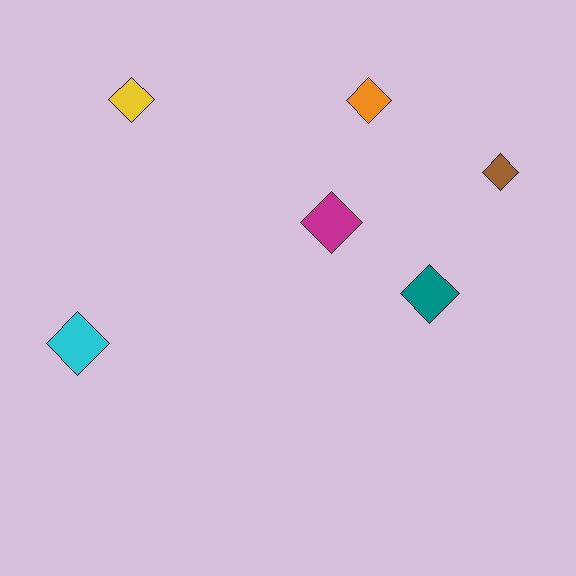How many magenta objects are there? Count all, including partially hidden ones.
There is 1 magenta object.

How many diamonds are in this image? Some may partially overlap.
There are 6 diamonds.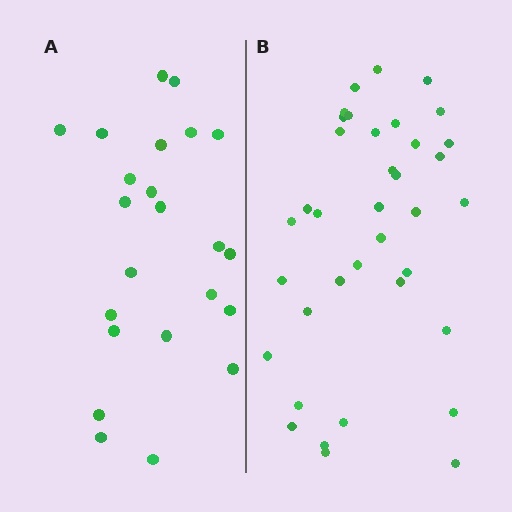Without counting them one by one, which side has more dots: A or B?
Region B (the right region) has more dots.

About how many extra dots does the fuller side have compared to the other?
Region B has approximately 15 more dots than region A.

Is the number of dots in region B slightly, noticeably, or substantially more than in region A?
Region B has substantially more. The ratio is roughly 1.6 to 1.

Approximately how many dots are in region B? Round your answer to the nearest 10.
About 40 dots. (The exact count is 37, which rounds to 40.)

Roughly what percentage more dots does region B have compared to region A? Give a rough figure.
About 60% more.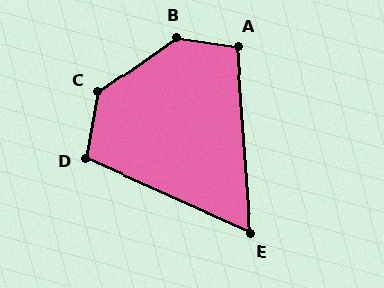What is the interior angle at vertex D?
Approximately 104 degrees (obtuse).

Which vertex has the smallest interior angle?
E, at approximately 62 degrees.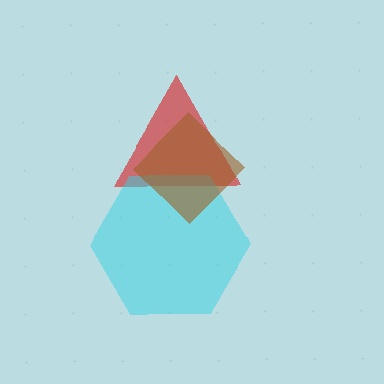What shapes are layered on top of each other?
The layered shapes are: a red triangle, a cyan hexagon, a brown diamond.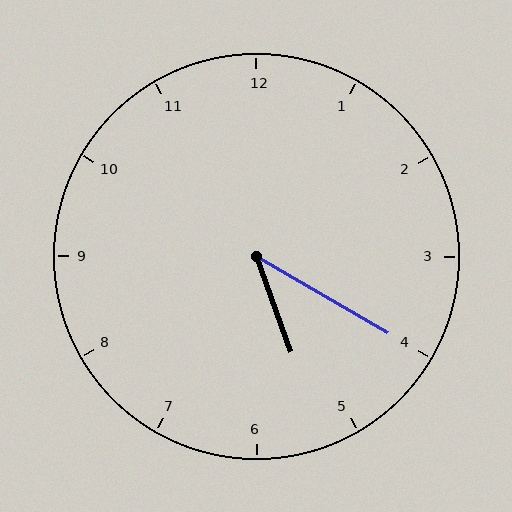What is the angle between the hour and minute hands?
Approximately 40 degrees.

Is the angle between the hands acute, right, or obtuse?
It is acute.